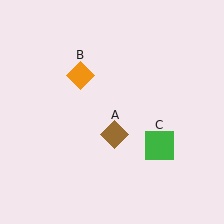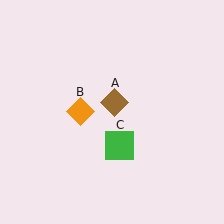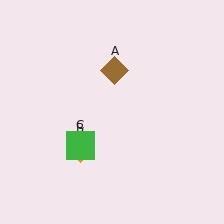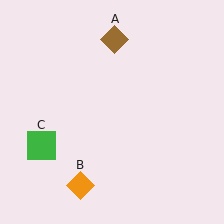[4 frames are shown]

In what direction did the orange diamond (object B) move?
The orange diamond (object B) moved down.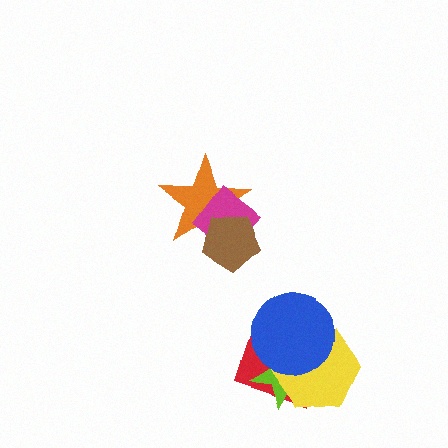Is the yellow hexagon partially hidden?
Yes, it is partially covered by another shape.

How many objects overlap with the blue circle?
3 objects overlap with the blue circle.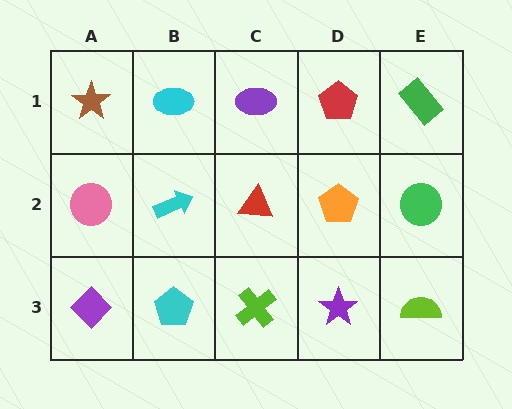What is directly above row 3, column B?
A cyan arrow.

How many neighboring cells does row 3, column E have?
2.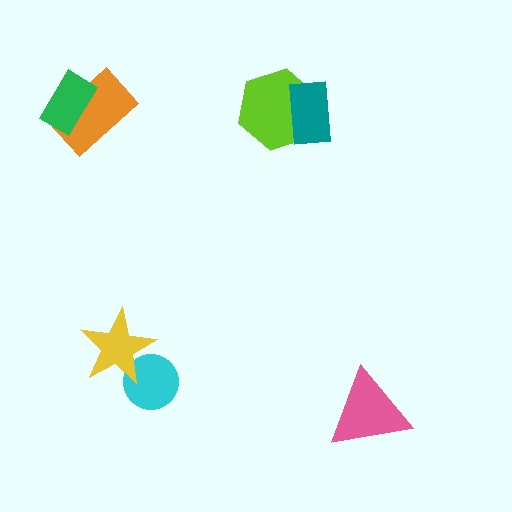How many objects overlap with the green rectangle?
1 object overlaps with the green rectangle.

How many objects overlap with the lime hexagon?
1 object overlaps with the lime hexagon.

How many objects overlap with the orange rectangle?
1 object overlaps with the orange rectangle.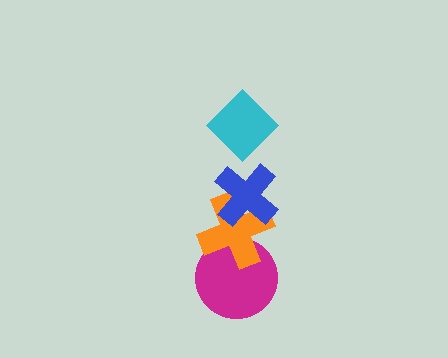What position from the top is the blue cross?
The blue cross is 2nd from the top.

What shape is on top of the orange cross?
The blue cross is on top of the orange cross.